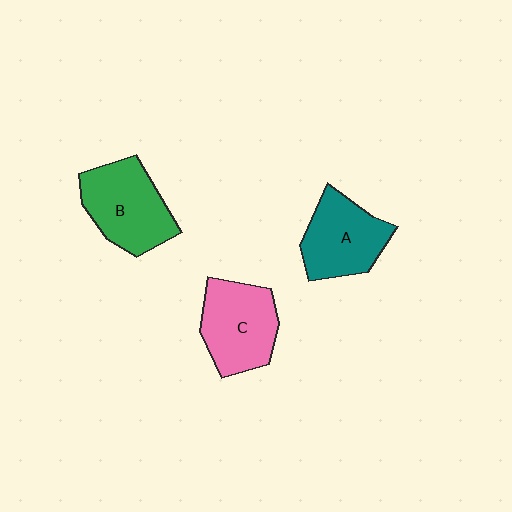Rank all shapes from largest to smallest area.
From largest to smallest: B (green), C (pink), A (teal).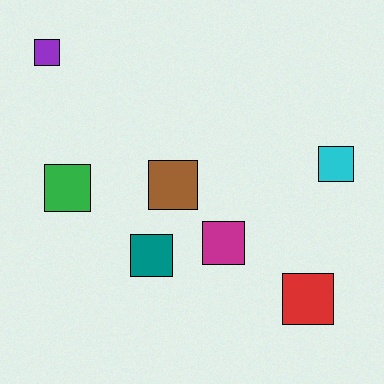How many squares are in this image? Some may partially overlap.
There are 7 squares.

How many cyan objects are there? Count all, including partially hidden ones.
There is 1 cyan object.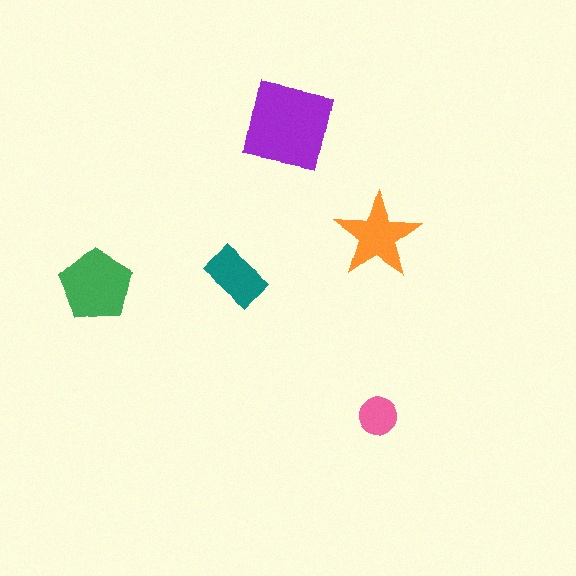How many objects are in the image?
There are 5 objects in the image.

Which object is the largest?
The purple square.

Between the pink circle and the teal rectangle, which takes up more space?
The teal rectangle.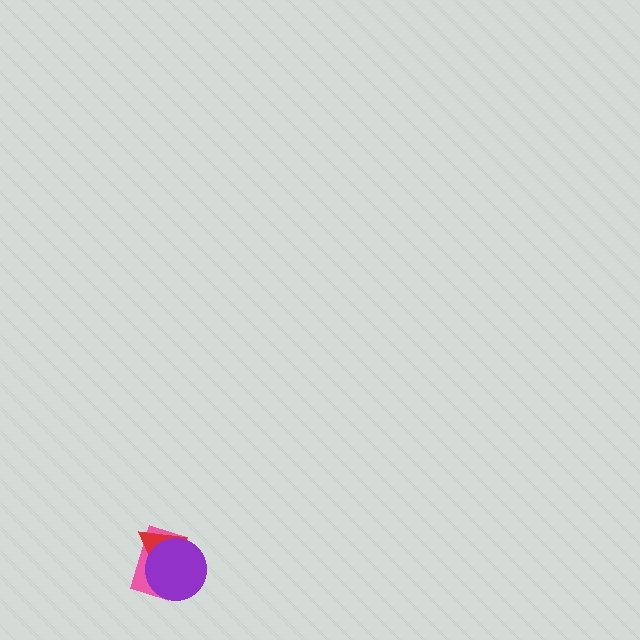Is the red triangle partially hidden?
Yes, it is partially covered by another shape.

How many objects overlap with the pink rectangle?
2 objects overlap with the pink rectangle.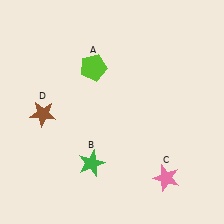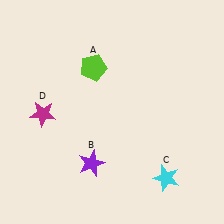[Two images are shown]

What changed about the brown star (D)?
In Image 1, D is brown. In Image 2, it changed to magenta.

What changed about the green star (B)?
In Image 1, B is green. In Image 2, it changed to purple.